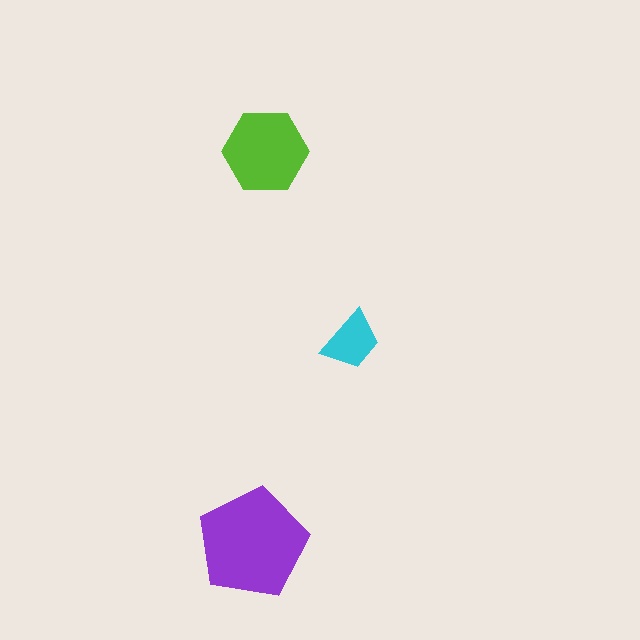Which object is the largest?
The purple pentagon.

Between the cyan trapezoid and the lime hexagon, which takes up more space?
The lime hexagon.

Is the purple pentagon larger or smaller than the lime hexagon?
Larger.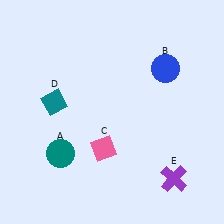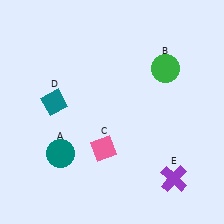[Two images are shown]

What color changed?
The circle (B) changed from blue in Image 1 to green in Image 2.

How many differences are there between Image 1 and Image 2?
There is 1 difference between the two images.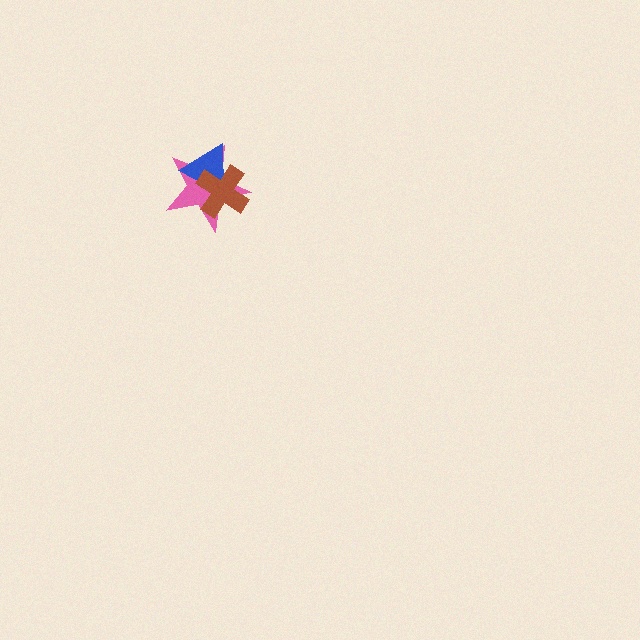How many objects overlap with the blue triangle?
2 objects overlap with the blue triangle.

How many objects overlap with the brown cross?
2 objects overlap with the brown cross.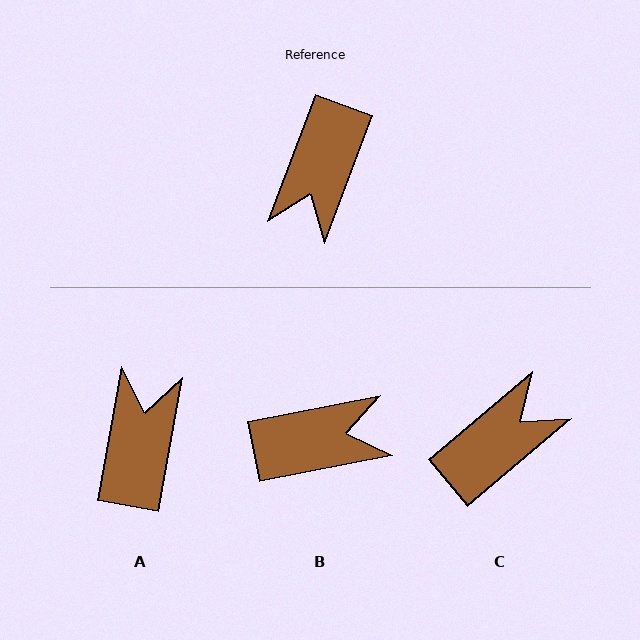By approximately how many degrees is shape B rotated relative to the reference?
Approximately 122 degrees counter-clockwise.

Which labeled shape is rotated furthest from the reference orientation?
A, about 170 degrees away.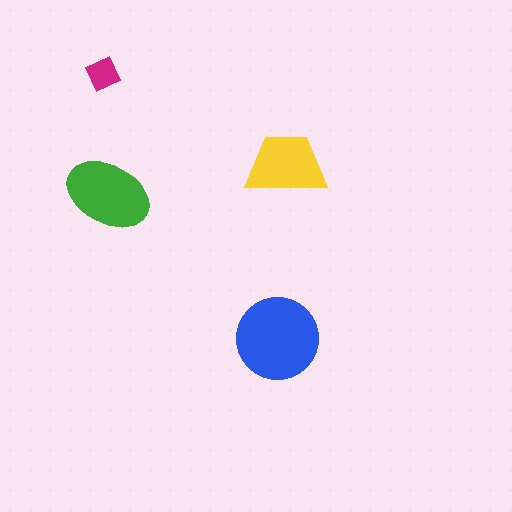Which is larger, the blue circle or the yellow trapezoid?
The blue circle.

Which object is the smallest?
The magenta diamond.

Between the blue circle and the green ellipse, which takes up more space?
The blue circle.